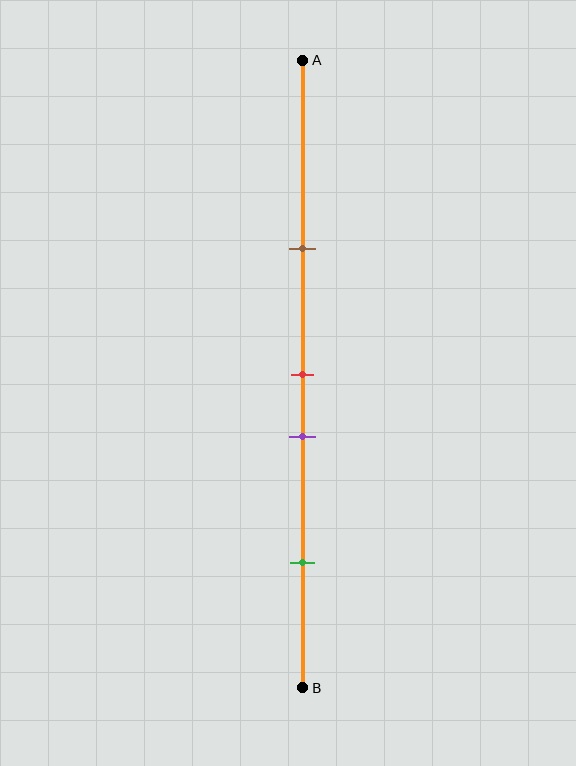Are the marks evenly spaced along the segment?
No, the marks are not evenly spaced.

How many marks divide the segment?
There are 4 marks dividing the segment.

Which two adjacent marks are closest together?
The red and purple marks are the closest adjacent pair.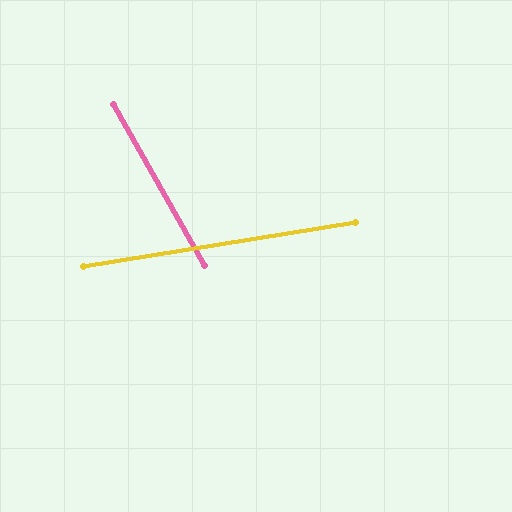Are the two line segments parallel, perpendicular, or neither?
Neither parallel nor perpendicular — they differ by about 70°.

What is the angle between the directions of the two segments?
Approximately 70 degrees.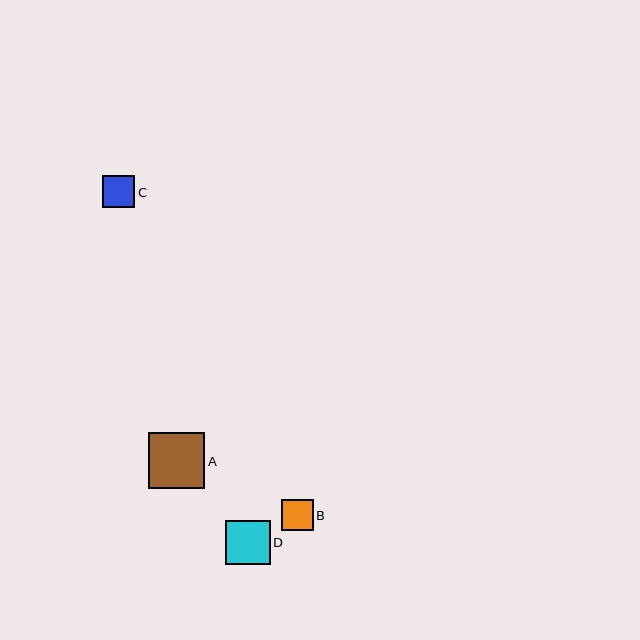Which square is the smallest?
Square B is the smallest with a size of approximately 32 pixels.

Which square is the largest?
Square A is the largest with a size of approximately 56 pixels.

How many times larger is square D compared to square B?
Square D is approximately 1.4 times the size of square B.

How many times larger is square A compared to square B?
Square A is approximately 1.8 times the size of square B.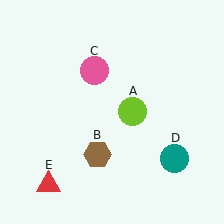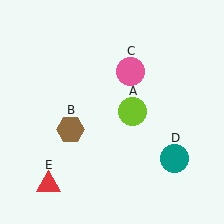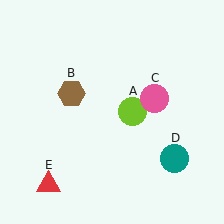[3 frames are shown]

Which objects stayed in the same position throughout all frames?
Lime circle (object A) and teal circle (object D) and red triangle (object E) remained stationary.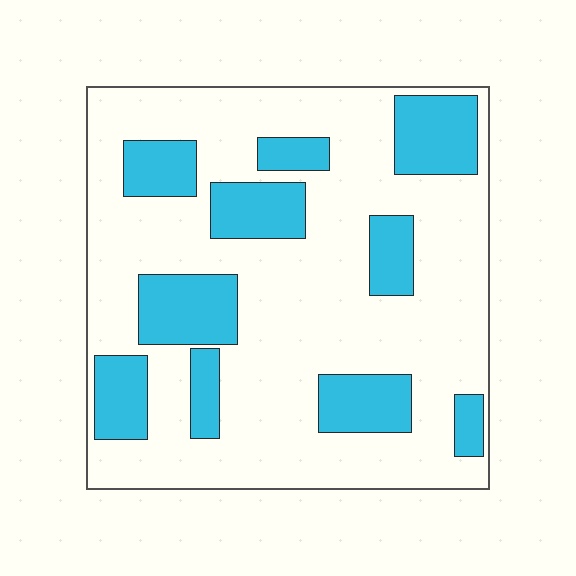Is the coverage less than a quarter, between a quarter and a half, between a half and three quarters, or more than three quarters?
Between a quarter and a half.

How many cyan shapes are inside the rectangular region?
10.